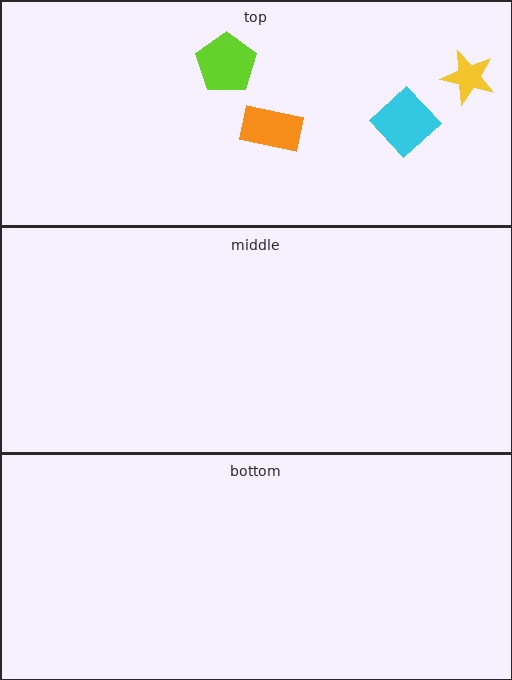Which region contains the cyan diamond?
The top region.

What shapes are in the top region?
The cyan diamond, the yellow star, the lime pentagon, the orange rectangle.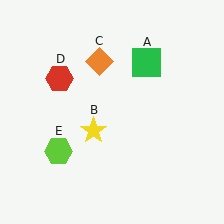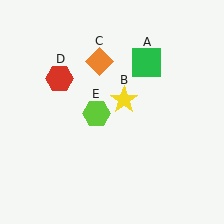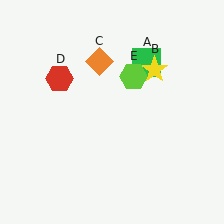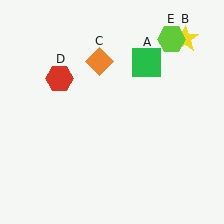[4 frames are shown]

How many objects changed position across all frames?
2 objects changed position: yellow star (object B), lime hexagon (object E).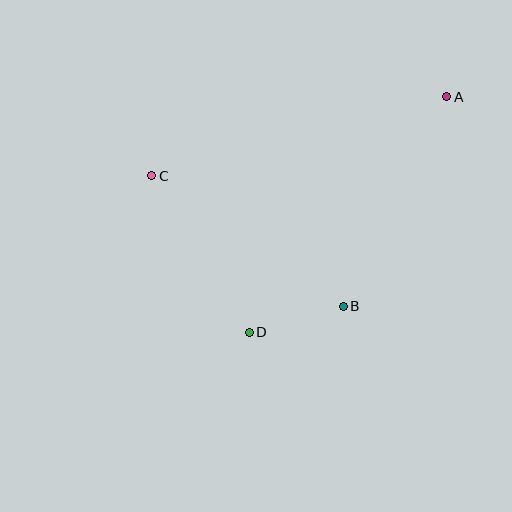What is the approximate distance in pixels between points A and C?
The distance between A and C is approximately 305 pixels.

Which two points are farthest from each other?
Points A and D are farthest from each other.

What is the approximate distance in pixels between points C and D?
The distance between C and D is approximately 185 pixels.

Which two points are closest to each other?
Points B and D are closest to each other.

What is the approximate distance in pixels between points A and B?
The distance between A and B is approximately 234 pixels.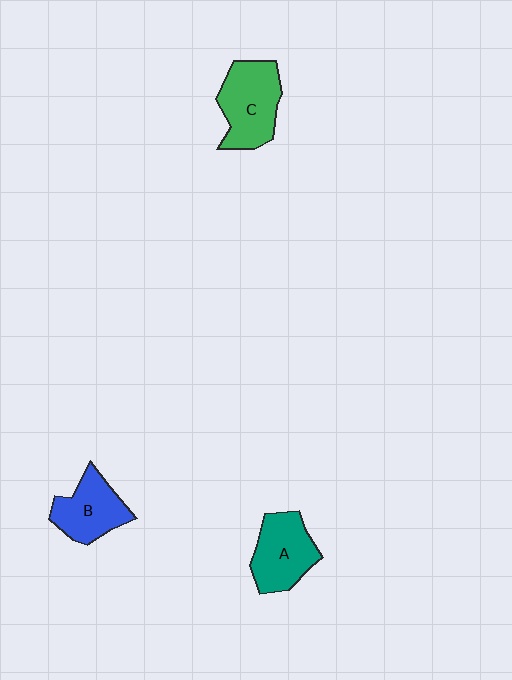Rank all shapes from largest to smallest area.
From largest to smallest: C (green), A (teal), B (blue).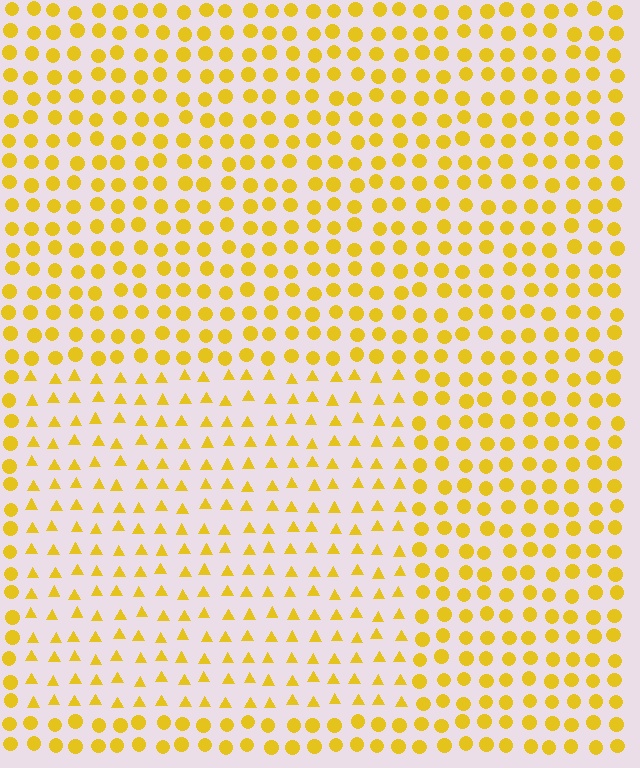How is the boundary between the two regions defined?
The boundary is defined by a change in element shape: triangles inside vs. circles outside. All elements share the same color and spacing.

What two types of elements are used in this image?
The image uses triangles inside the rectangle region and circles outside it.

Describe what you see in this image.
The image is filled with small yellow elements arranged in a uniform grid. A rectangle-shaped region contains triangles, while the surrounding area contains circles. The boundary is defined purely by the change in element shape.